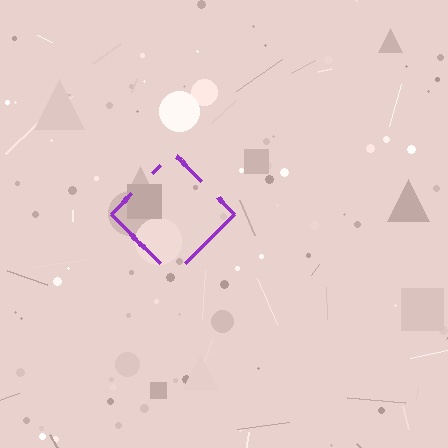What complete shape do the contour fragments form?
The contour fragments form a diamond.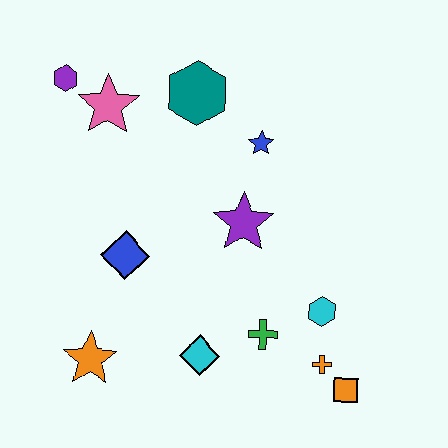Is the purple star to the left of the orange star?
No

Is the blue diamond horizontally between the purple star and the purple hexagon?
Yes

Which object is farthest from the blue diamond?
The orange square is farthest from the blue diamond.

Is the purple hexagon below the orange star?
No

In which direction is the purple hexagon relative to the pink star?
The purple hexagon is to the left of the pink star.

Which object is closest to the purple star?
The blue star is closest to the purple star.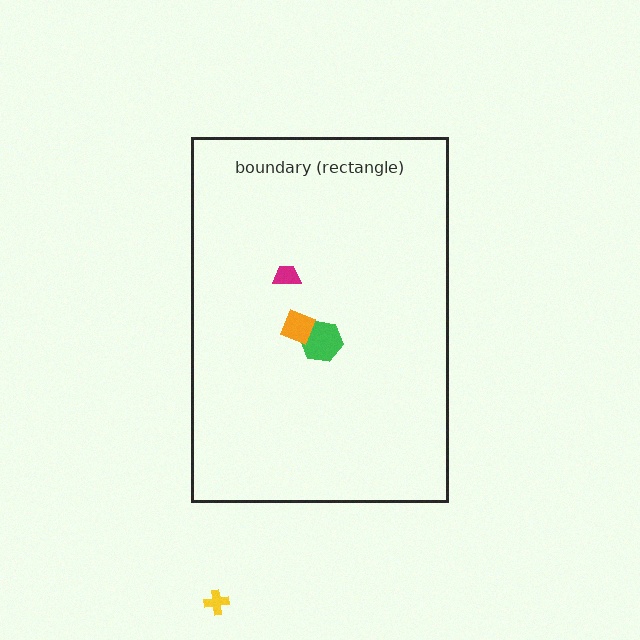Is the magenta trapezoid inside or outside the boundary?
Inside.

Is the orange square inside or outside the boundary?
Inside.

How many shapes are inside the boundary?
3 inside, 1 outside.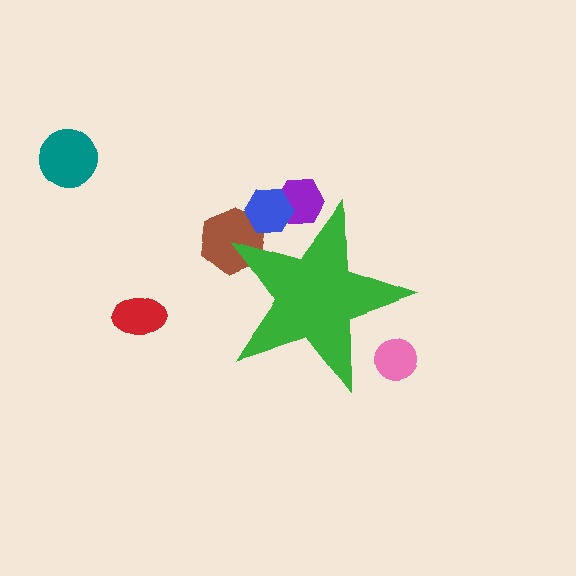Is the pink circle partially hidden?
Yes, the pink circle is partially hidden behind the green star.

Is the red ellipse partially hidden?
No, the red ellipse is fully visible.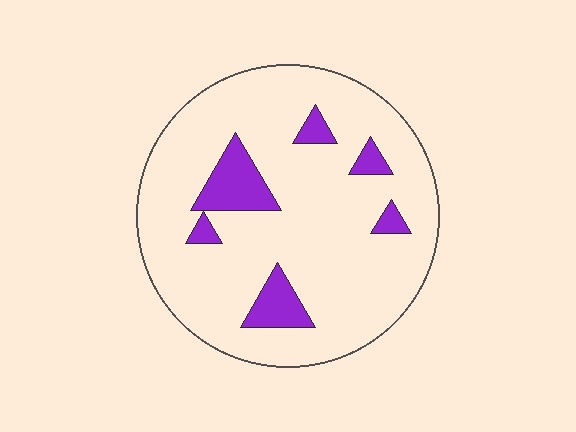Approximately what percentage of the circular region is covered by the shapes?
Approximately 15%.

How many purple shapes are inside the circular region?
6.